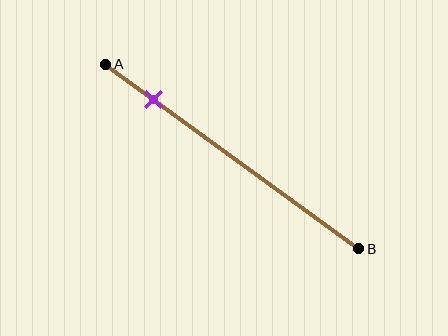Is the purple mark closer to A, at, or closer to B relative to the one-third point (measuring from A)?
The purple mark is closer to point A than the one-third point of segment AB.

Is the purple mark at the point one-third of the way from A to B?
No, the mark is at about 20% from A, not at the 33% one-third point.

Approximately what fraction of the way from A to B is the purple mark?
The purple mark is approximately 20% of the way from A to B.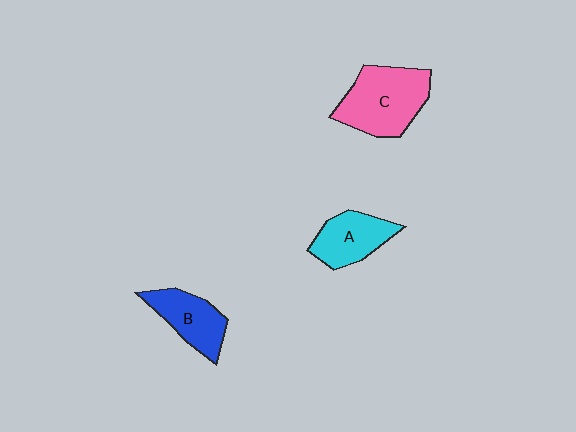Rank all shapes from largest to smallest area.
From largest to smallest: C (pink), B (blue), A (cyan).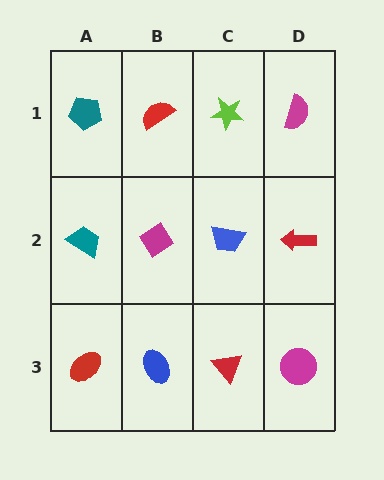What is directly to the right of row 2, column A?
A magenta diamond.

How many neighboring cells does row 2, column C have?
4.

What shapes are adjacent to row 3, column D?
A red arrow (row 2, column D), a red triangle (row 3, column C).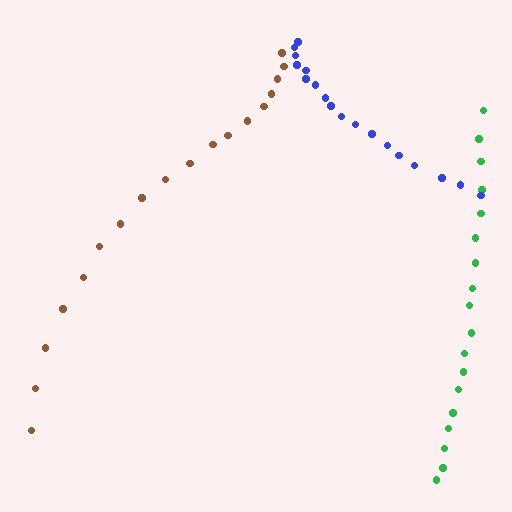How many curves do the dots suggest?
There are 3 distinct paths.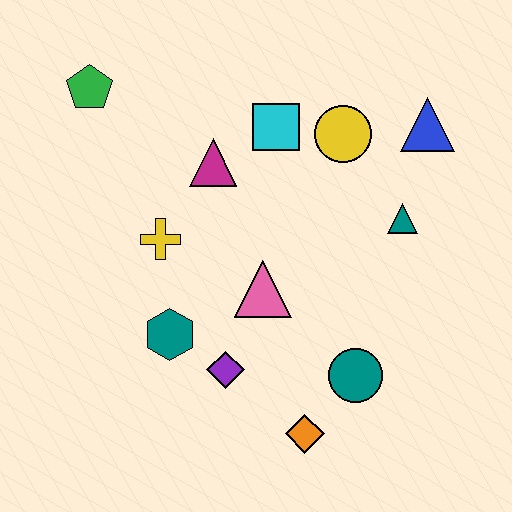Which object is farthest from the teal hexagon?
The blue triangle is farthest from the teal hexagon.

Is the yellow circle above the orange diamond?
Yes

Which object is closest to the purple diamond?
The teal hexagon is closest to the purple diamond.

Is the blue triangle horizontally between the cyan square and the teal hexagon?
No